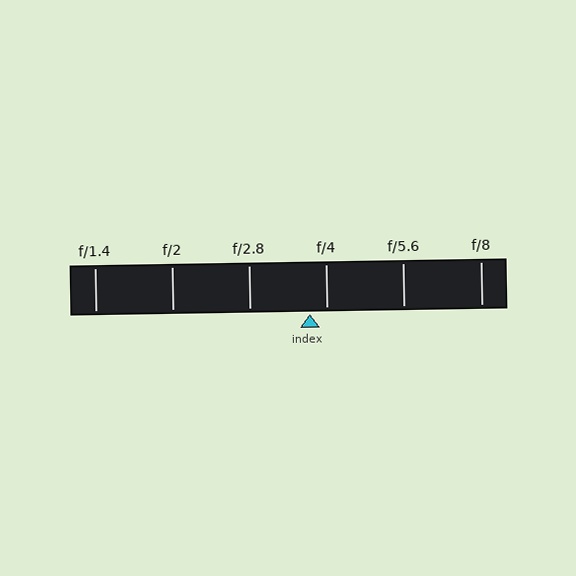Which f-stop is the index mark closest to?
The index mark is closest to f/4.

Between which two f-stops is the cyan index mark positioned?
The index mark is between f/2.8 and f/4.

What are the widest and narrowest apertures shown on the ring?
The widest aperture shown is f/1.4 and the narrowest is f/8.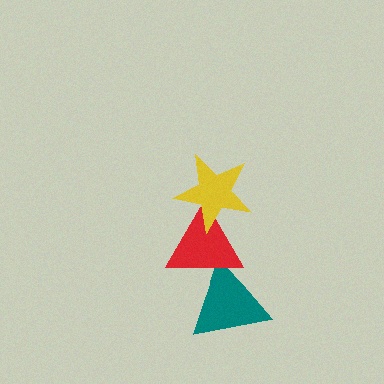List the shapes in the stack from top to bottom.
From top to bottom: the yellow star, the red triangle, the teal triangle.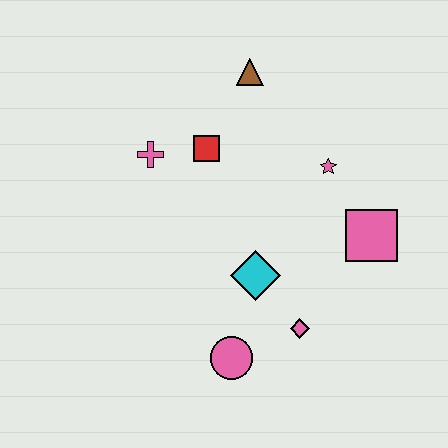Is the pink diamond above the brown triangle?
No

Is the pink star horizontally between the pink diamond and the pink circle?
No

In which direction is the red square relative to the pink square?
The red square is to the left of the pink square.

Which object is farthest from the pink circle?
The brown triangle is farthest from the pink circle.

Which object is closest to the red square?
The pink cross is closest to the red square.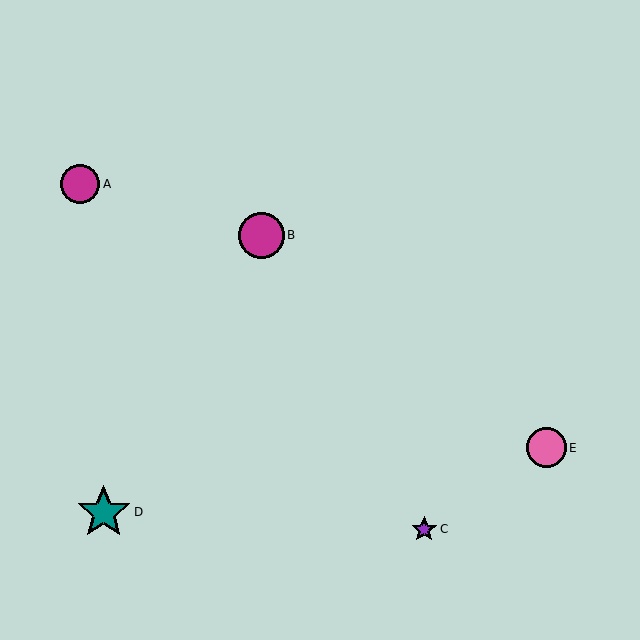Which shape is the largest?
The teal star (labeled D) is the largest.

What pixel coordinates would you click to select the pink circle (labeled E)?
Click at (546, 448) to select the pink circle E.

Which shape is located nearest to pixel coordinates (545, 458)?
The pink circle (labeled E) at (546, 448) is nearest to that location.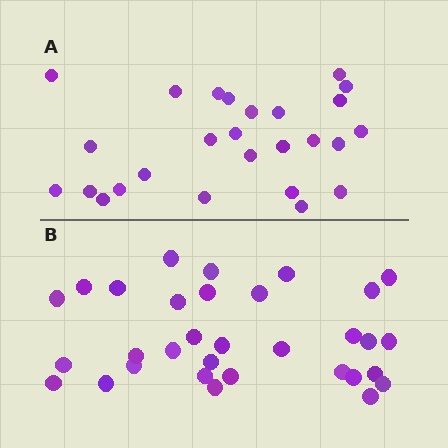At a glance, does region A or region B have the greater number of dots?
Region B (the bottom region) has more dots.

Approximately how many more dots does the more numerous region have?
Region B has about 6 more dots than region A.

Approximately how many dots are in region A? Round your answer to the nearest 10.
About 30 dots. (The exact count is 26, which rounds to 30.)